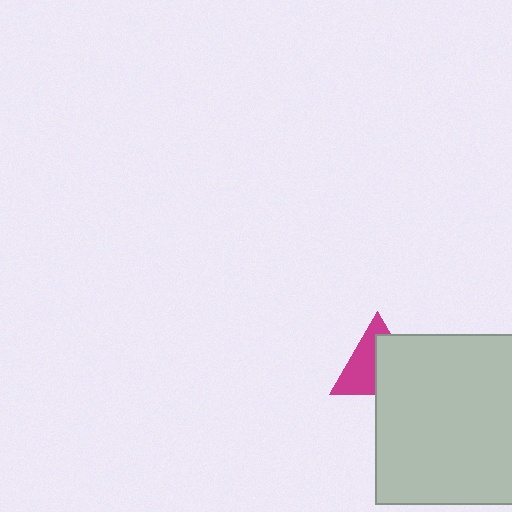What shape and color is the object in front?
The object in front is a light gray square.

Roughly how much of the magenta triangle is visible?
About half of it is visible (roughly 51%).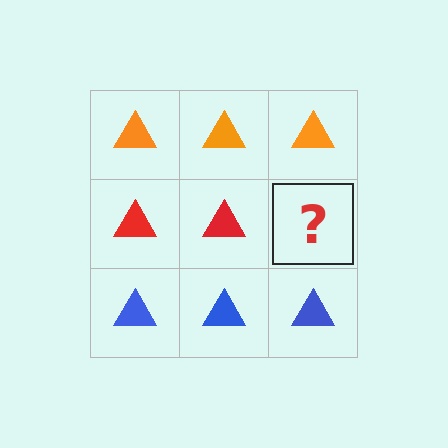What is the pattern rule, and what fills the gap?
The rule is that each row has a consistent color. The gap should be filled with a red triangle.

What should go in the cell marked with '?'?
The missing cell should contain a red triangle.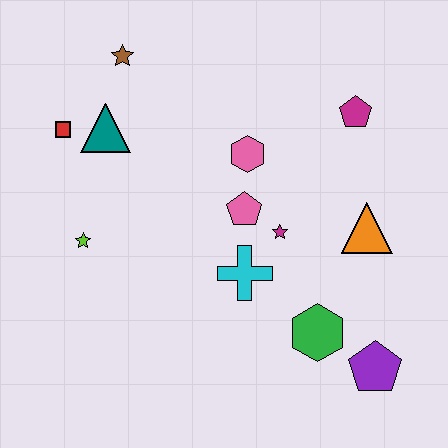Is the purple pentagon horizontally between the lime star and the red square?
No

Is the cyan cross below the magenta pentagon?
Yes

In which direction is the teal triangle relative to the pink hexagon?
The teal triangle is to the left of the pink hexagon.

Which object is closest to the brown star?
The teal triangle is closest to the brown star.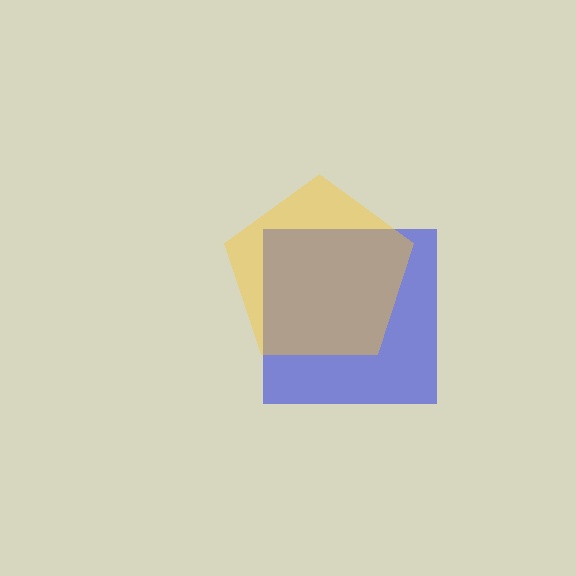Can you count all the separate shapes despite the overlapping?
Yes, there are 2 separate shapes.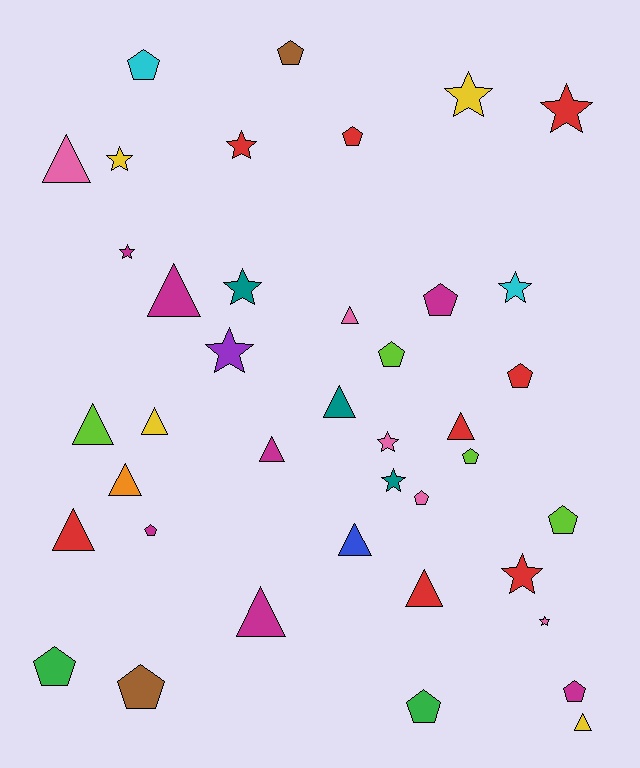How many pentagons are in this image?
There are 14 pentagons.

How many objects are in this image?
There are 40 objects.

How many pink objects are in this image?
There are 5 pink objects.